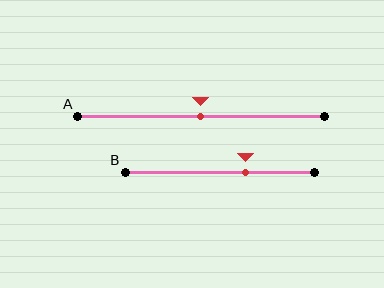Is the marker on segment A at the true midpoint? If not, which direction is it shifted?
Yes, the marker on segment A is at the true midpoint.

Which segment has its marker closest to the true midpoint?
Segment A has its marker closest to the true midpoint.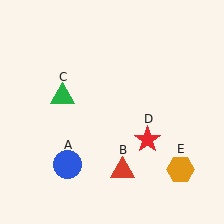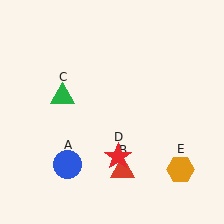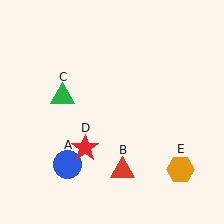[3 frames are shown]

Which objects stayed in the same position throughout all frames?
Blue circle (object A) and red triangle (object B) and green triangle (object C) and orange hexagon (object E) remained stationary.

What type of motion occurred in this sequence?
The red star (object D) rotated clockwise around the center of the scene.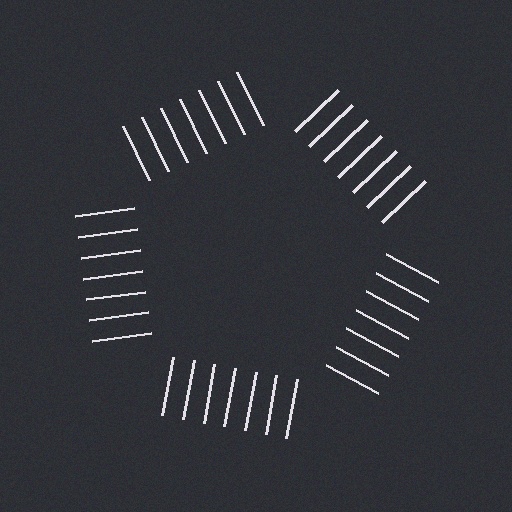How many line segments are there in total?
35 — 7 along each of the 5 edges.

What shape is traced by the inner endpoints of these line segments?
An illusory pentagon — the line segments terminate on its edges but no continuous stroke is drawn.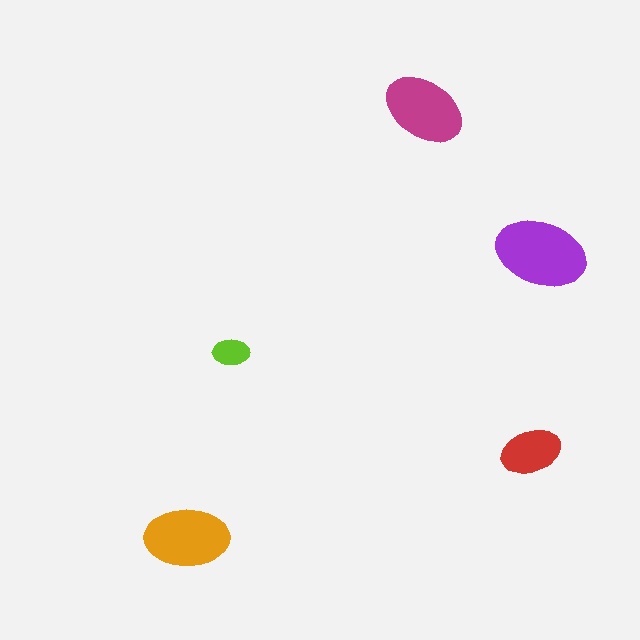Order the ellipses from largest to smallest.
the purple one, the orange one, the magenta one, the red one, the lime one.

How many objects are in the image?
There are 5 objects in the image.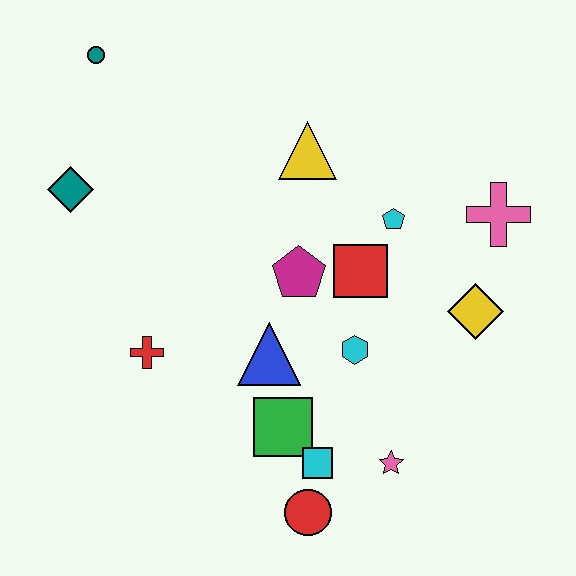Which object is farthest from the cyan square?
The teal circle is farthest from the cyan square.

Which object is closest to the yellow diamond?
The pink cross is closest to the yellow diamond.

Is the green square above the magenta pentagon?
No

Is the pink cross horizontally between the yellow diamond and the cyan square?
No